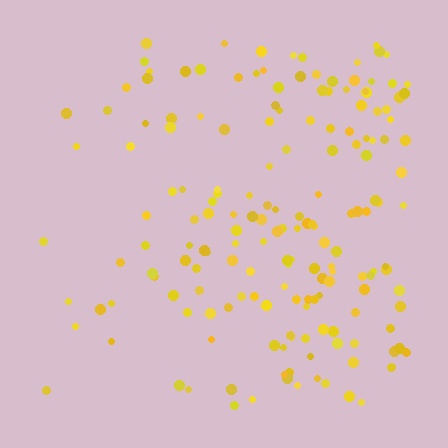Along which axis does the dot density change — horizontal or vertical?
Horizontal.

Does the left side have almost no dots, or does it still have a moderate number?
Still a moderate number, just noticeably fewer than the right.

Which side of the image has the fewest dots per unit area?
The left.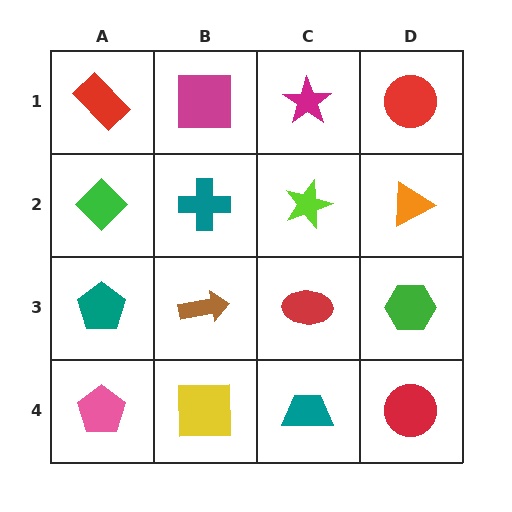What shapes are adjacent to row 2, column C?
A magenta star (row 1, column C), a red ellipse (row 3, column C), a teal cross (row 2, column B), an orange triangle (row 2, column D).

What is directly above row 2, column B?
A magenta square.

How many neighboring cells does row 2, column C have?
4.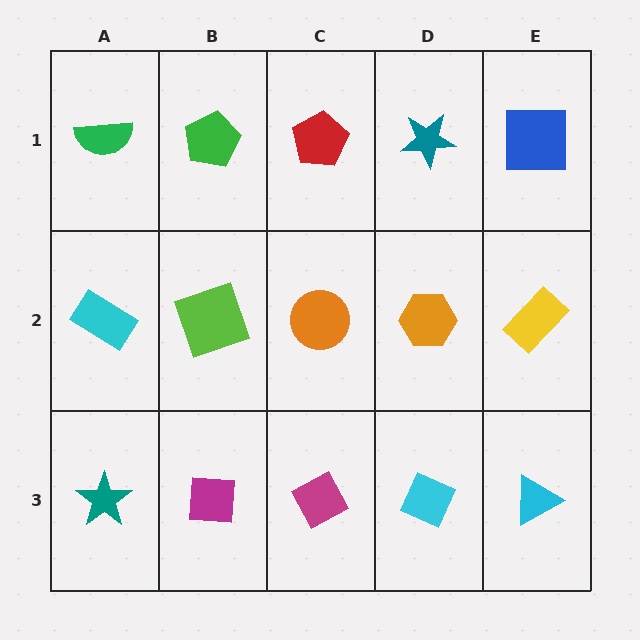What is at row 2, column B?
A lime square.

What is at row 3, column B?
A magenta square.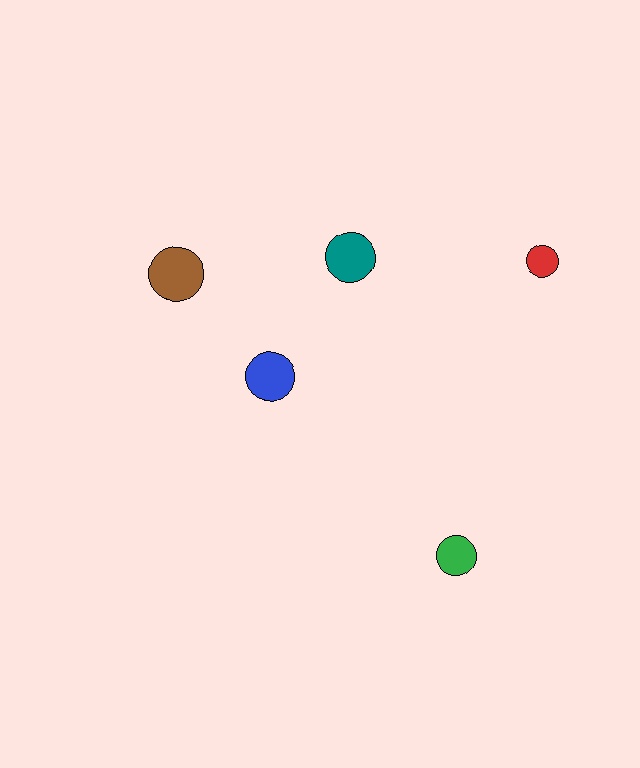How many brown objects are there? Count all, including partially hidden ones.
There is 1 brown object.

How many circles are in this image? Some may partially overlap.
There are 5 circles.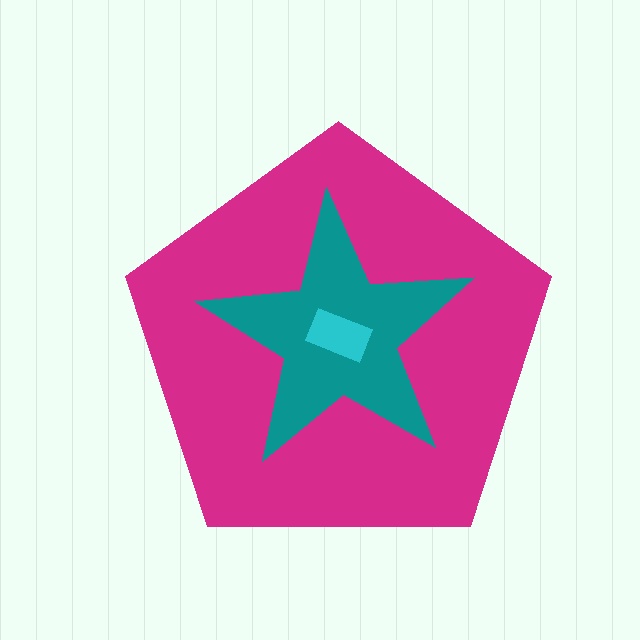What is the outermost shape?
The magenta pentagon.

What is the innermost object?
The cyan rectangle.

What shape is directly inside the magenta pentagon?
The teal star.